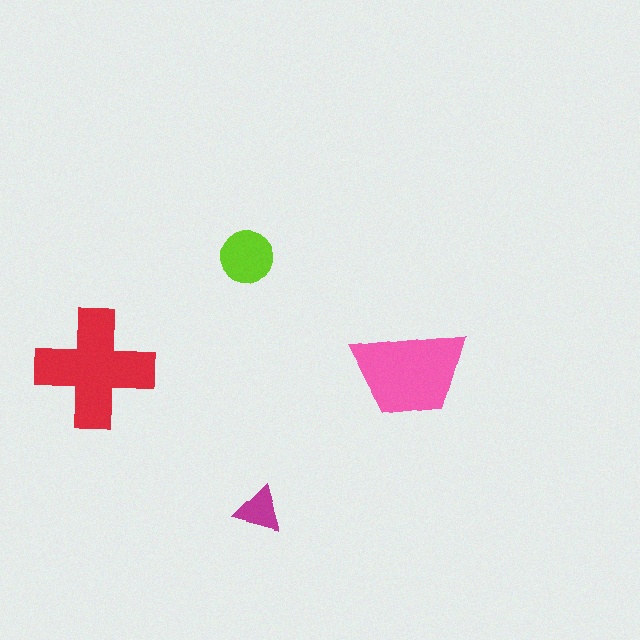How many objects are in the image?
There are 4 objects in the image.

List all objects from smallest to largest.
The magenta triangle, the lime circle, the pink trapezoid, the red cross.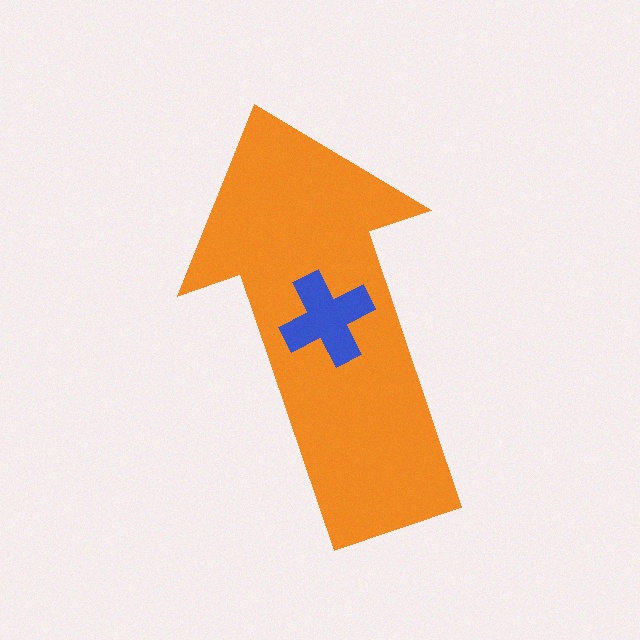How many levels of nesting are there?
2.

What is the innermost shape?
The blue cross.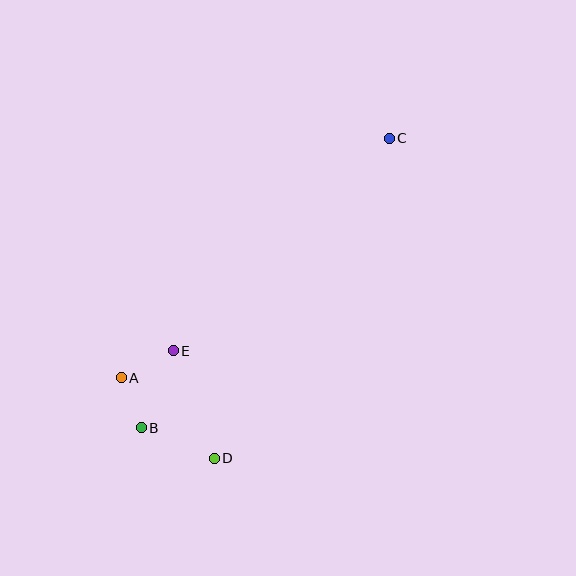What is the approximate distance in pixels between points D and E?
The distance between D and E is approximately 115 pixels.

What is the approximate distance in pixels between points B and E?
The distance between B and E is approximately 83 pixels.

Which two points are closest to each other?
Points A and B are closest to each other.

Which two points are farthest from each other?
Points B and C are farthest from each other.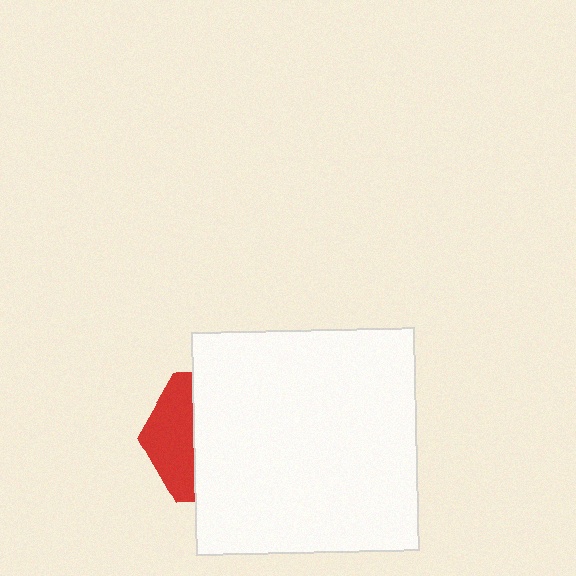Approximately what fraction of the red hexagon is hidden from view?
Roughly 67% of the red hexagon is hidden behind the white square.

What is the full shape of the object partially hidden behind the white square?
The partially hidden object is a red hexagon.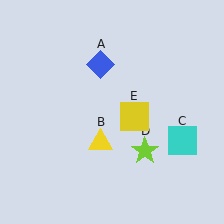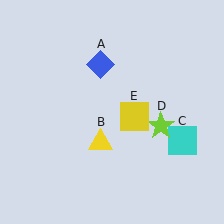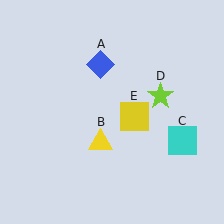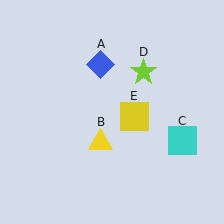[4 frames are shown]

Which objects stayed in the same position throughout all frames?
Blue diamond (object A) and yellow triangle (object B) and cyan square (object C) and yellow square (object E) remained stationary.